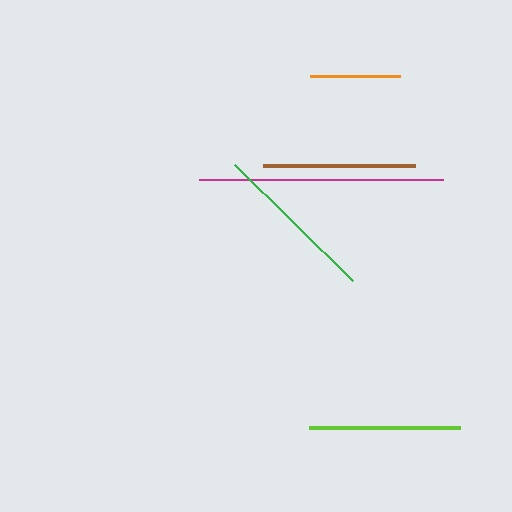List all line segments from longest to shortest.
From longest to shortest: magenta, green, brown, lime, orange.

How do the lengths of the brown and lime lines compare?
The brown and lime lines are approximately the same length.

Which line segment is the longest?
The magenta line is the longest at approximately 244 pixels.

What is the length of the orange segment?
The orange segment is approximately 90 pixels long.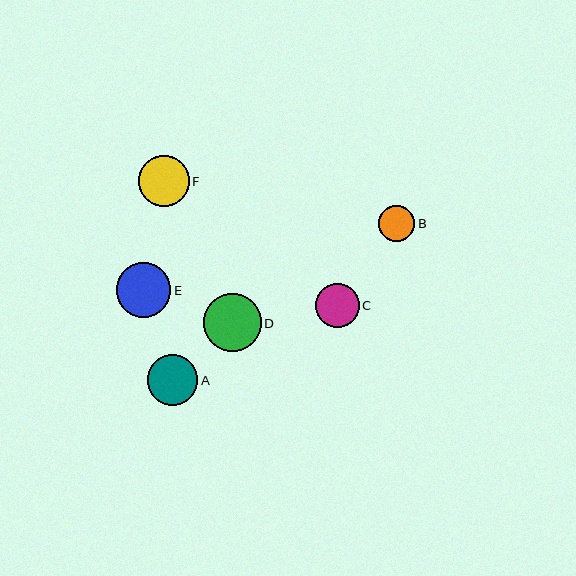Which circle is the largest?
Circle D is the largest with a size of approximately 58 pixels.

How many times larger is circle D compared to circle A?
Circle D is approximately 1.1 times the size of circle A.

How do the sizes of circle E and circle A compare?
Circle E and circle A are approximately the same size.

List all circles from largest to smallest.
From largest to smallest: D, E, F, A, C, B.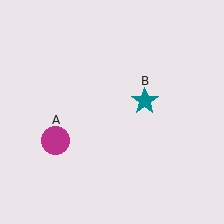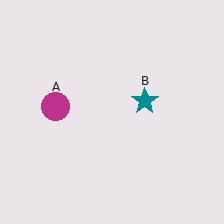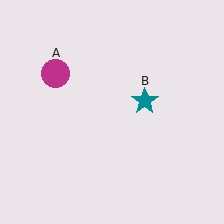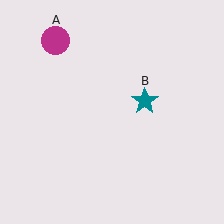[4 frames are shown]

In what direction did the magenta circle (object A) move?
The magenta circle (object A) moved up.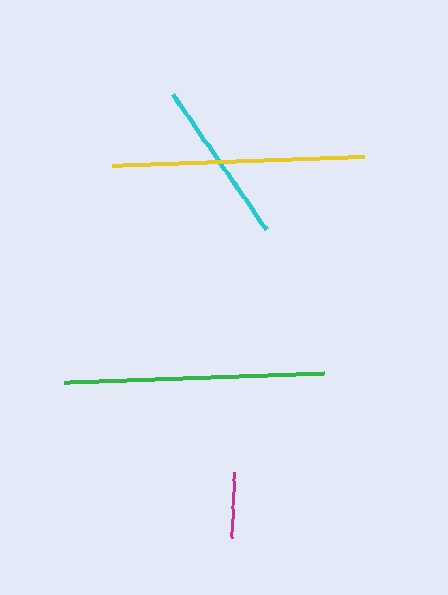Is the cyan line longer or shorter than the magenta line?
The cyan line is longer than the magenta line.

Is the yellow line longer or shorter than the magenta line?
The yellow line is longer than the magenta line.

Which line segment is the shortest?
The magenta line is the shortest at approximately 66 pixels.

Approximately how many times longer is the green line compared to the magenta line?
The green line is approximately 3.9 times the length of the magenta line.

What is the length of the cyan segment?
The cyan segment is approximately 165 pixels long.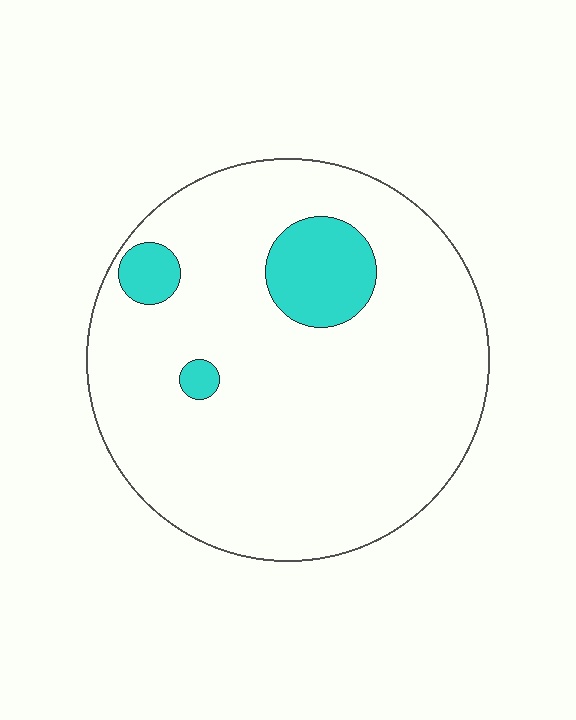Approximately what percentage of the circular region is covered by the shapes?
Approximately 10%.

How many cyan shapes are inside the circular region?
3.